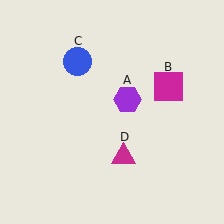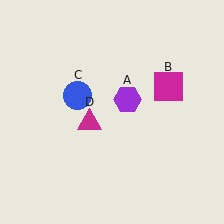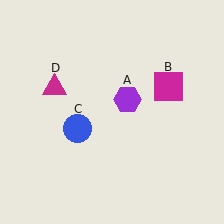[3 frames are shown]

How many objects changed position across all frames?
2 objects changed position: blue circle (object C), magenta triangle (object D).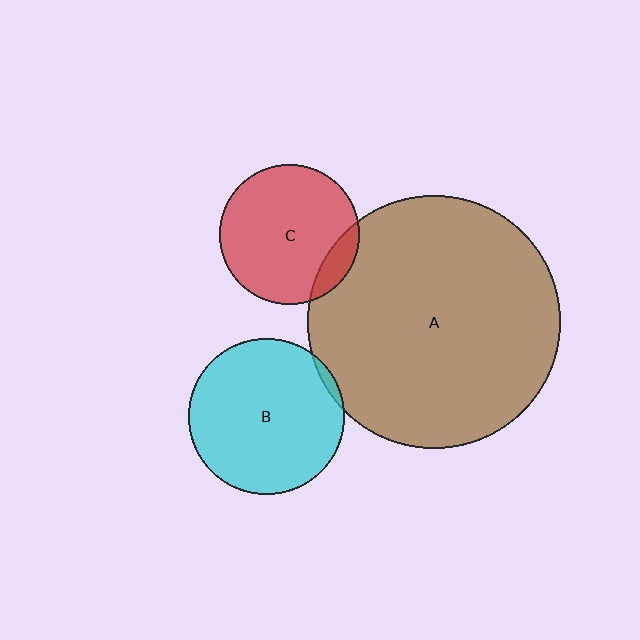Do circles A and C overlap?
Yes.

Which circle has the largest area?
Circle A (brown).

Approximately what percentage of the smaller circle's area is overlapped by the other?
Approximately 10%.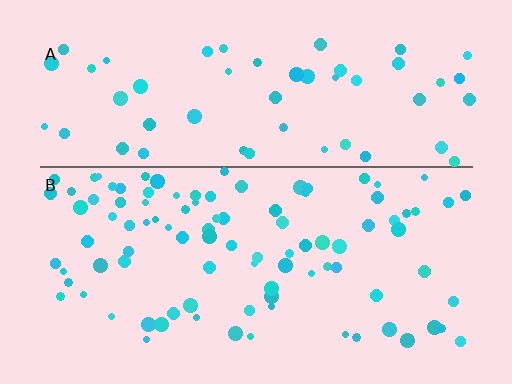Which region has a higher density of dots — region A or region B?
B (the bottom).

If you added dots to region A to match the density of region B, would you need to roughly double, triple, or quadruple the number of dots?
Approximately double.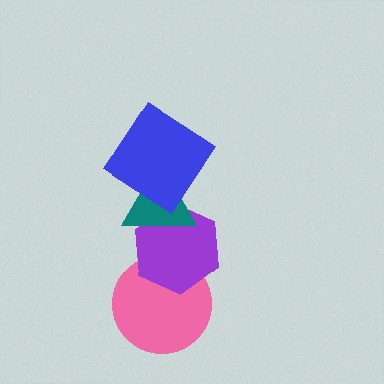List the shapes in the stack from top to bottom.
From top to bottom: the blue diamond, the teal triangle, the purple hexagon, the pink circle.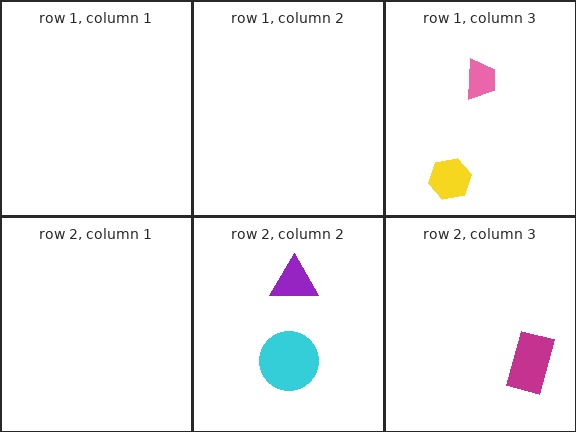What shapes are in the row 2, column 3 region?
The magenta rectangle.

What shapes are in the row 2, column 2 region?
The purple triangle, the cyan circle.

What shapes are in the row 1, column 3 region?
The yellow hexagon, the pink trapezoid.